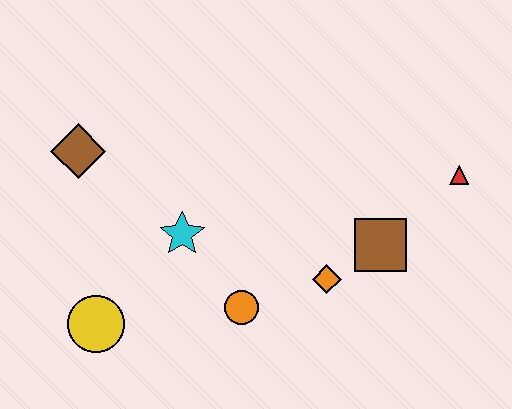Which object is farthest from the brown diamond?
The red triangle is farthest from the brown diamond.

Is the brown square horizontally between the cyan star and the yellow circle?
No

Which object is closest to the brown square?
The orange diamond is closest to the brown square.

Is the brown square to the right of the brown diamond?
Yes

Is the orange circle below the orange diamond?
Yes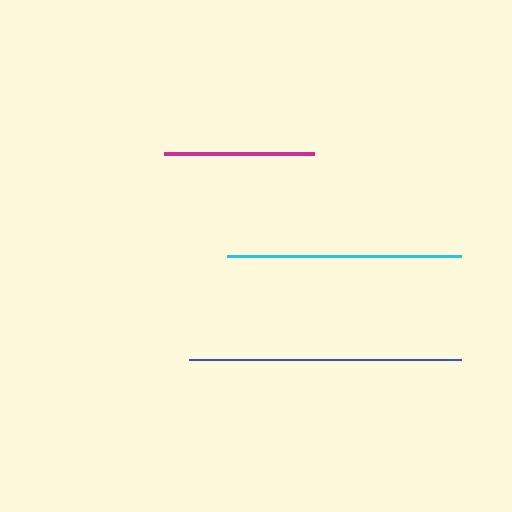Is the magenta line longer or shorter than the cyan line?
The cyan line is longer than the magenta line.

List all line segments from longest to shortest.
From longest to shortest: blue, cyan, magenta.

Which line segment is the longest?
The blue line is the longest at approximately 273 pixels.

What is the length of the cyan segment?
The cyan segment is approximately 233 pixels long.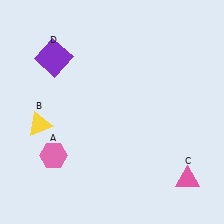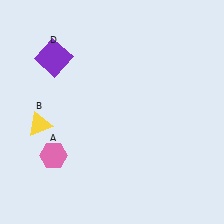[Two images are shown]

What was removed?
The pink triangle (C) was removed in Image 2.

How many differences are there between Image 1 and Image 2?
There is 1 difference between the two images.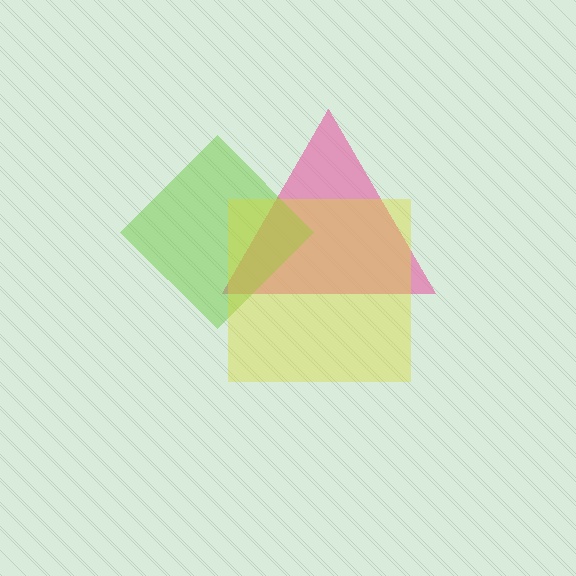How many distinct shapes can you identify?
There are 3 distinct shapes: a pink triangle, a lime diamond, a yellow square.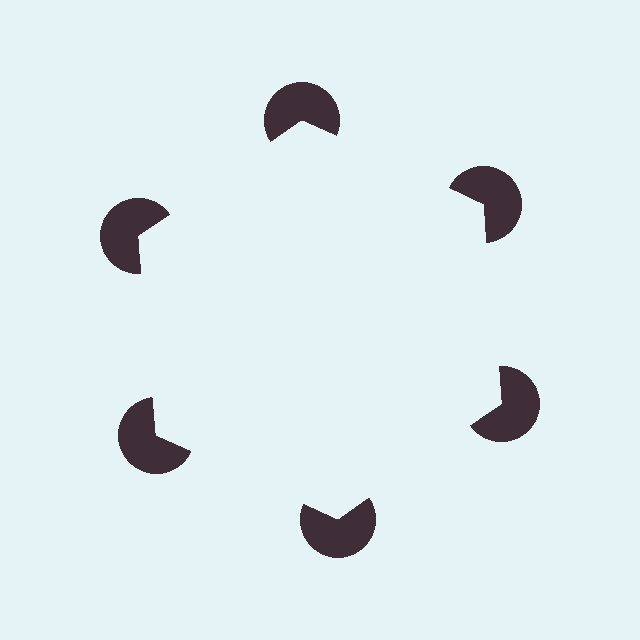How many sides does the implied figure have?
6 sides.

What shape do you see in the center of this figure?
An illusory hexagon — its edges are inferred from the aligned wedge cuts in the pac-man discs, not physically drawn.